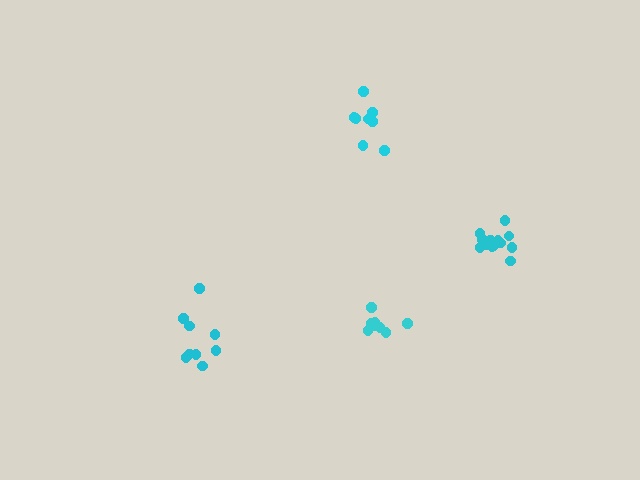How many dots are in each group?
Group 1: 8 dots, Group 2: 10 dots, Group 3: 13 dots, Group 4: 8 dots (39 total).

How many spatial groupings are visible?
There are 4 spatial groupings.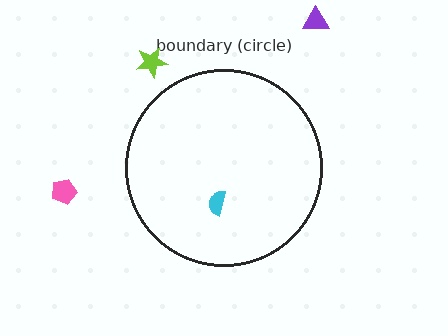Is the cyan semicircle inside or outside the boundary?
Inside.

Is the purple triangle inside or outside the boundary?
Outside.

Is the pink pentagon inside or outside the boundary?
Outside.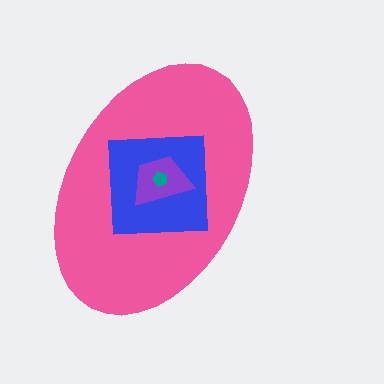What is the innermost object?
The teal pentagon.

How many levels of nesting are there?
4.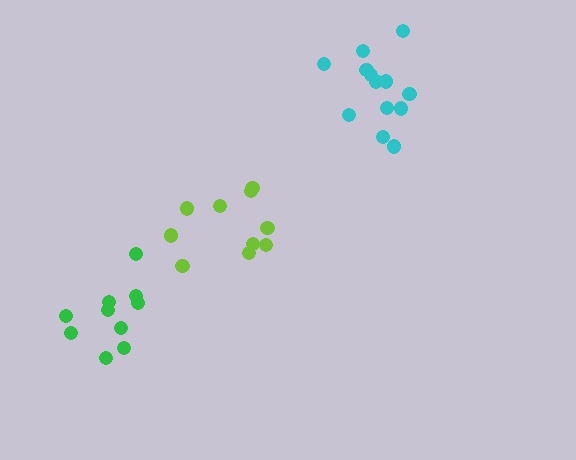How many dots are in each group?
Group 1: 10 dots, Group 2: 10 dots, Group 3: 13 dots (33 total).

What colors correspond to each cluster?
The clusters are colored: green, lime, cyan.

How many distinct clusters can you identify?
There are 3 distinct clusters.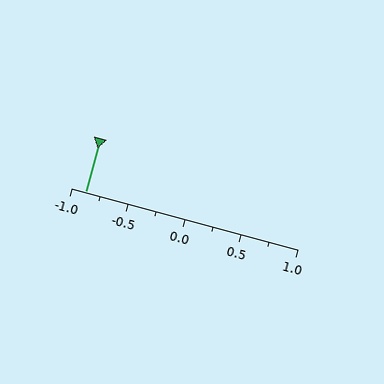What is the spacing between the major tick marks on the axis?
The major ticks are spaced 0.5 apart.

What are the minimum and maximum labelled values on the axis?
The axis runs from -1.0 to 1.0.